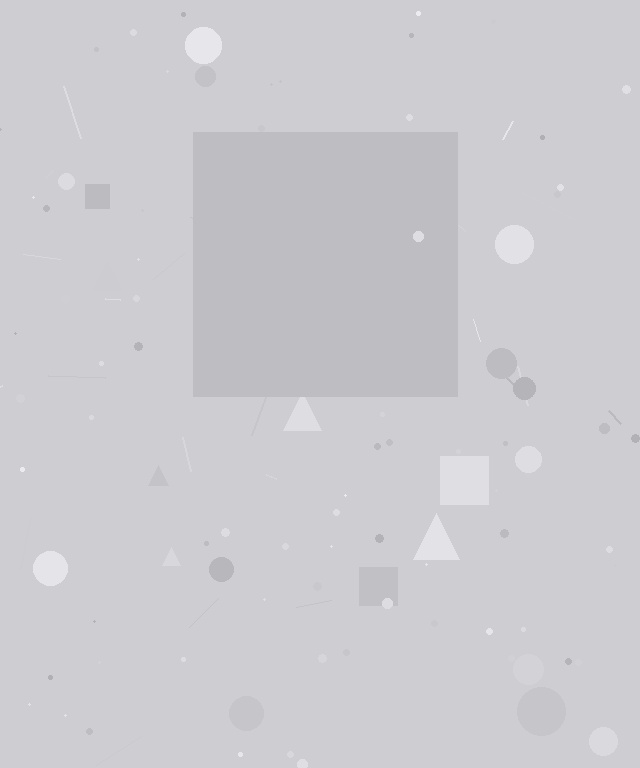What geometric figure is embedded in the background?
A square is embedded in the background.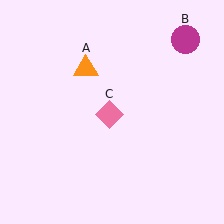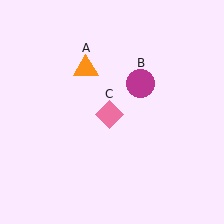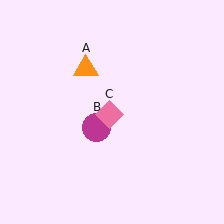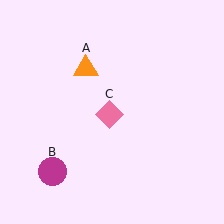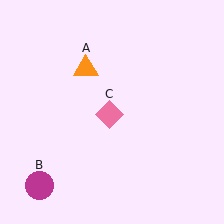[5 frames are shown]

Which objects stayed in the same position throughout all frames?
Orange triangle (object A) and pink diamond (object C) remained stationary.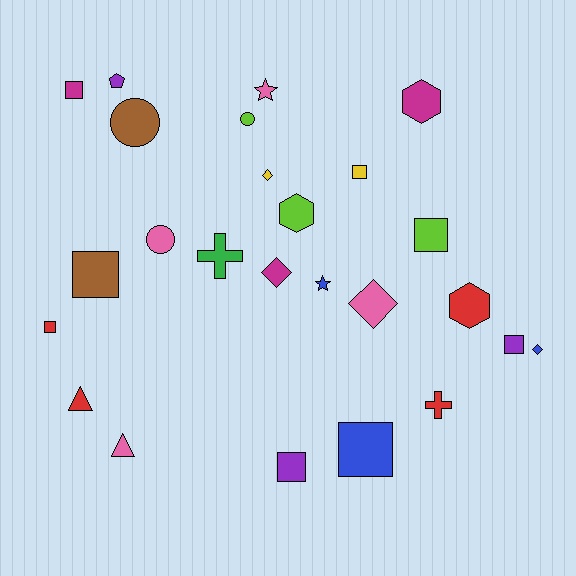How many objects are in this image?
There are 25 objects.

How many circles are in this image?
There are 3 circles.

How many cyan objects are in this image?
There are no cyan objects.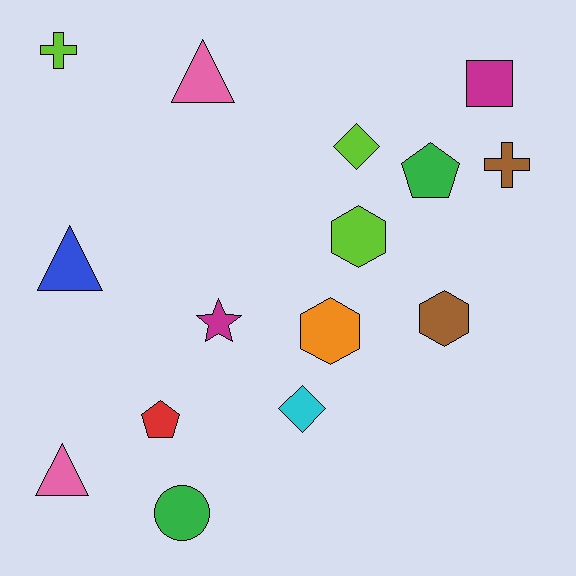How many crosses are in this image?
There are 2 crosses.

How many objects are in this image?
There are 15 objects.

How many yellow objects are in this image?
There are no yellow objects.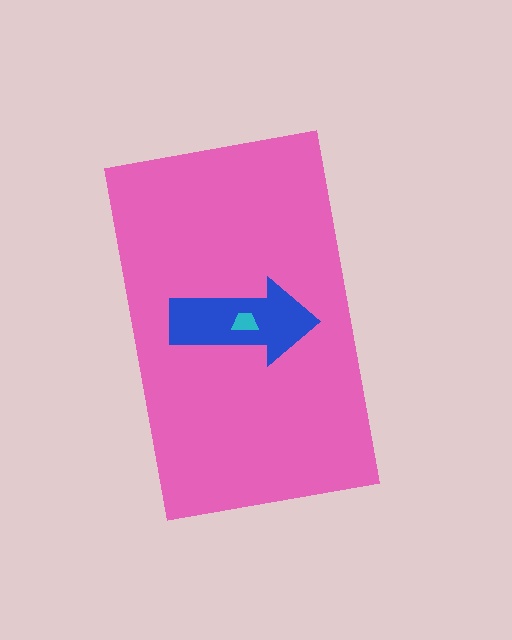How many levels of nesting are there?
3.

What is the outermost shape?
The pink rectangle.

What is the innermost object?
The cyan trapezoid.